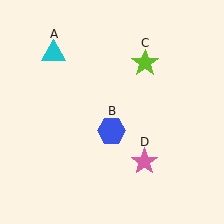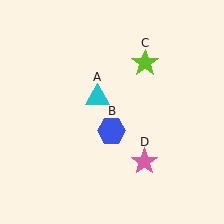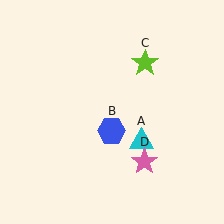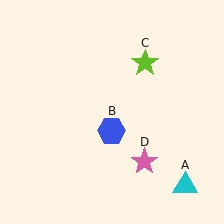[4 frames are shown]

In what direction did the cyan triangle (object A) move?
The cyan triangle (object A) moved down and to the right.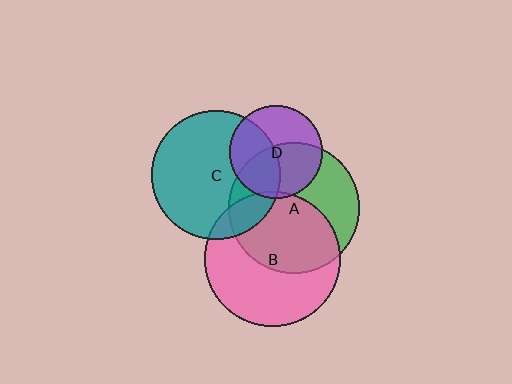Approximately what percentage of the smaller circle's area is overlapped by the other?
Approximately 50%.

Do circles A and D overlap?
Yes.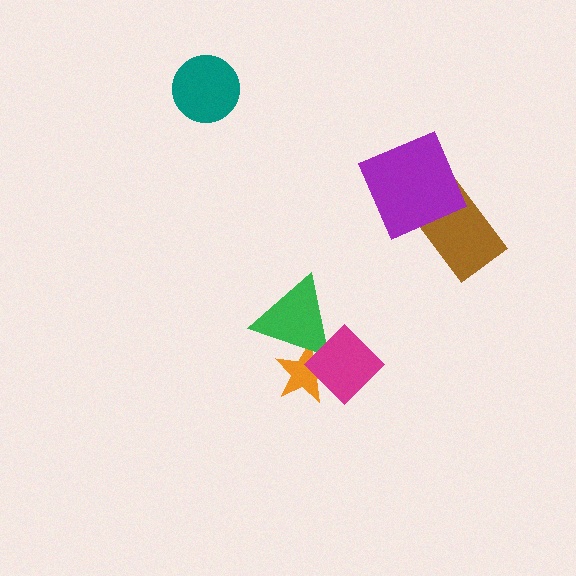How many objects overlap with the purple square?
1 object overlaps with the purple square.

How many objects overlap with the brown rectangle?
1 object overlaps with the brown rectangle.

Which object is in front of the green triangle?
The magenta diamond is in front of the green triangle.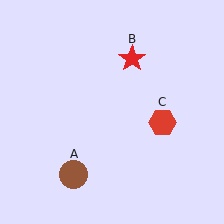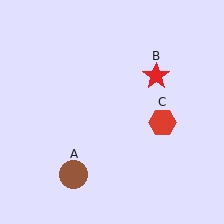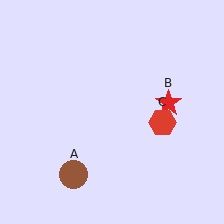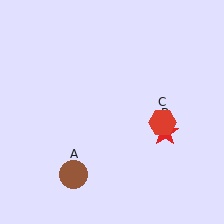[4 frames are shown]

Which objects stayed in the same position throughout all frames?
Brown circle (object A) and red hexagon (object C) remained stationary.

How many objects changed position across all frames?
1 object changed position: red star (object B).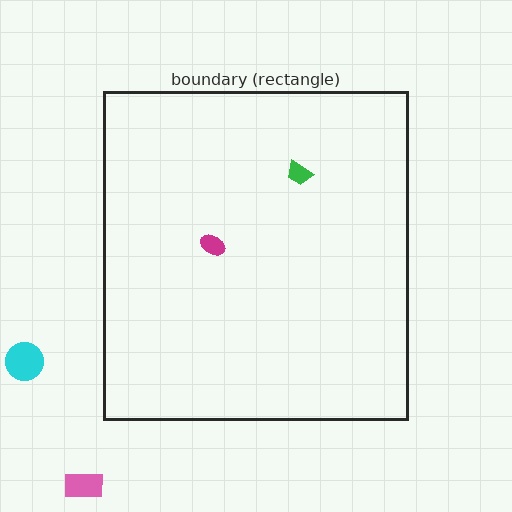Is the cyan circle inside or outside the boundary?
Outside.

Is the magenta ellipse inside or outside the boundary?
Inside.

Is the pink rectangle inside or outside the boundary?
Outside.